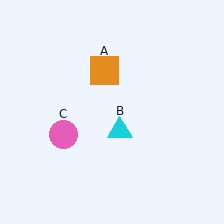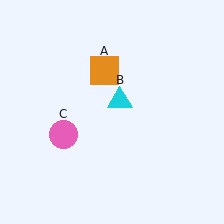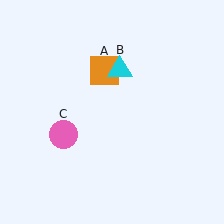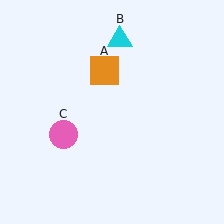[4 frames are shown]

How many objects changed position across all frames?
1 object changed position: cyan triangle (object B).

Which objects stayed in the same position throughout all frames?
Orange square (object A) and pink circle (object C) remained stationary.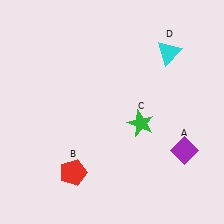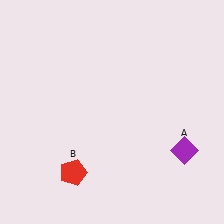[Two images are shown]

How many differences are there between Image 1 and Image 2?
There are 2 differences between the two images.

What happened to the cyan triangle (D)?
The cyan triangle (D) was removed in Image 2. It was in the top-right area of Image 1.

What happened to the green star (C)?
The green star (C) was removed in Image 2. It was in the bottom-right area of Image 1.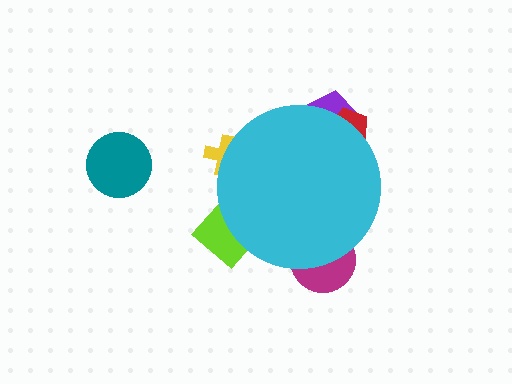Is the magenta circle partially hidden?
Yes, the magenta circle is partially hidden behind the cyan circle.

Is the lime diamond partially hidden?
Yes, the lime diamond is partially hidden behind the cyan circle.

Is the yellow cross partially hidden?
Yes, the yellow cross is partially hidden behind the cyan circle.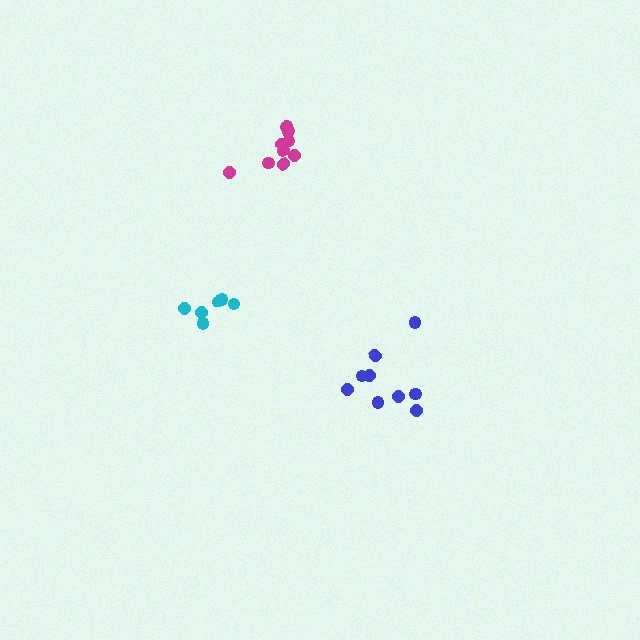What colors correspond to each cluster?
The clusters are colored: blue, magenta, cyan.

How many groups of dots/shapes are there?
There are 3 groups.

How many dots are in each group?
Group 1: 9 dots, Group 2: 9 dots, Group 3: 6 dots (24 total).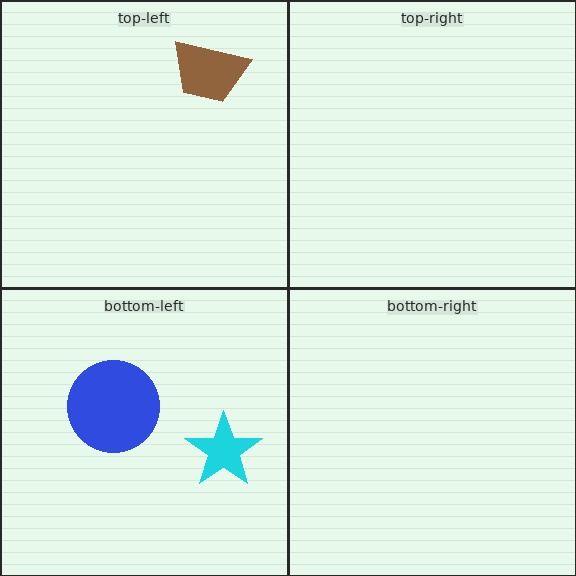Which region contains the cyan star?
The bottom-left region.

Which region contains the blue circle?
The bottom-left region.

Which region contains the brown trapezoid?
The top-left region.